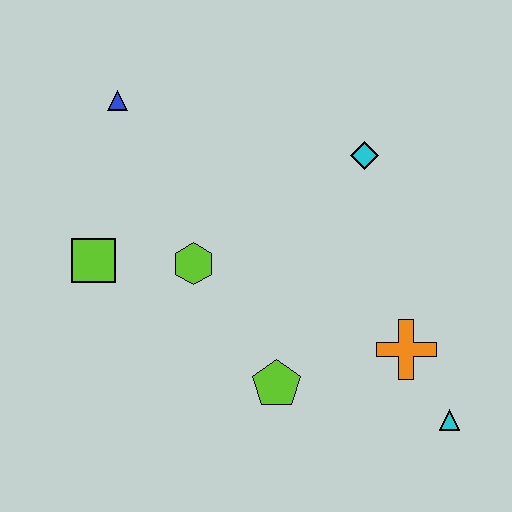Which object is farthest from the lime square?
The cyan triangle is farthest from the lime square.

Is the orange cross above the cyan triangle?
Yes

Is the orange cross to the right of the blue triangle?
Yes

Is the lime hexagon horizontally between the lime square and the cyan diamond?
Yes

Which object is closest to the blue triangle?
The lime square is closest to the blue triangle.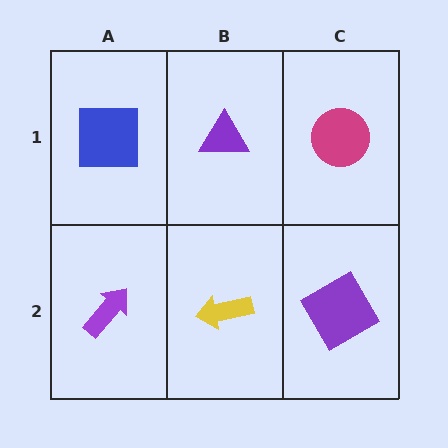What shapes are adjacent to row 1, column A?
A purple arrow (row 2, column A), a purple triangle (row 1, column B).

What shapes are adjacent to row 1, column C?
A purple diamond (row 2, column C), a purple triangle (row 1, column B).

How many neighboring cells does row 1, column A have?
2.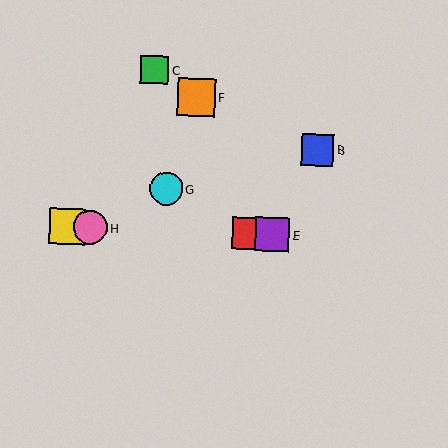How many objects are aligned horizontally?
4 objects (A, D, E, H) are aligned horizontally.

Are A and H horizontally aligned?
Yes, both are at y≈233.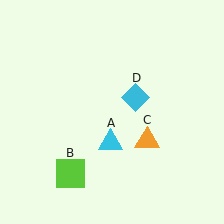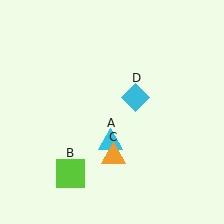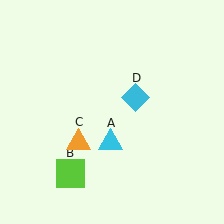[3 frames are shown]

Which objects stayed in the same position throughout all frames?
Cyan triangle (object A) and lime square (object B) and cyan diamond (object D) remained stationary.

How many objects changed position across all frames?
1 object changed position: orange triangle (object C).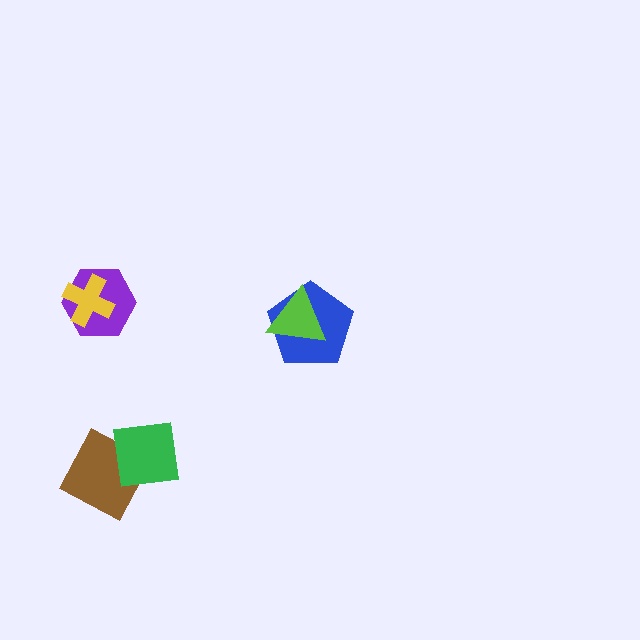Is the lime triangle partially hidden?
No, no other shape covers it.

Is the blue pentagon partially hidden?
Yes, it is partially covered by another shape.